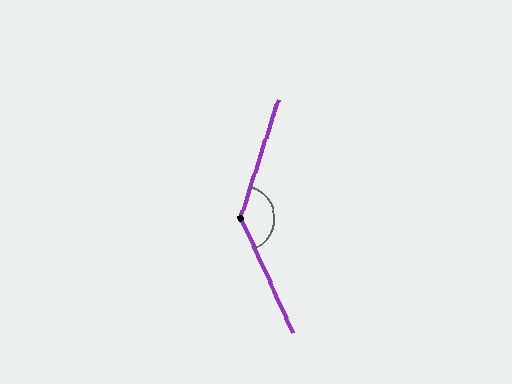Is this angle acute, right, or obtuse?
It is obtuse.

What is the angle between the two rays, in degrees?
Approximately 138 degrees.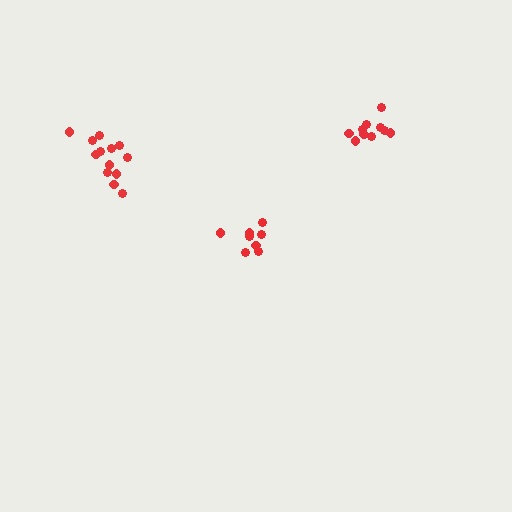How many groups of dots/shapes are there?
There are 3 groups.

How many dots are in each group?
Group 1: 8 dots, Group 2: 13 dots, Group 3: 10 dots (31 total).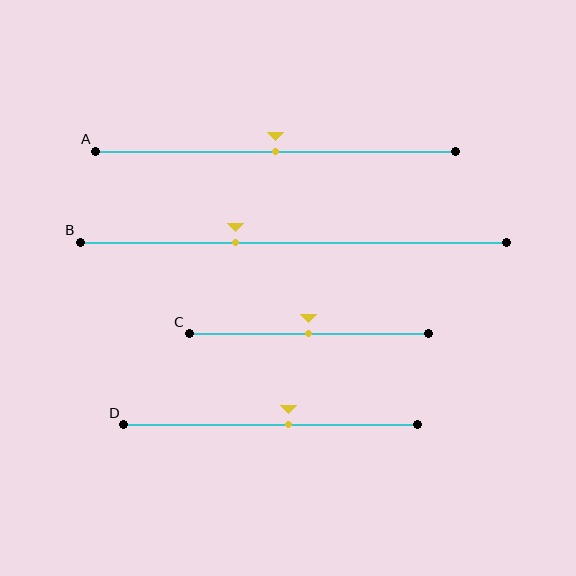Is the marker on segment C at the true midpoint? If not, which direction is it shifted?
Yes, the marker on segment C is at the true midpoint.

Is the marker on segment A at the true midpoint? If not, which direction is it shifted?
Yes, the marker on segment A is at the true midpoint.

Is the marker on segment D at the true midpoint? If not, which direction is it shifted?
No, the marker on segment D is shifted to the right by about 6% of the segment length.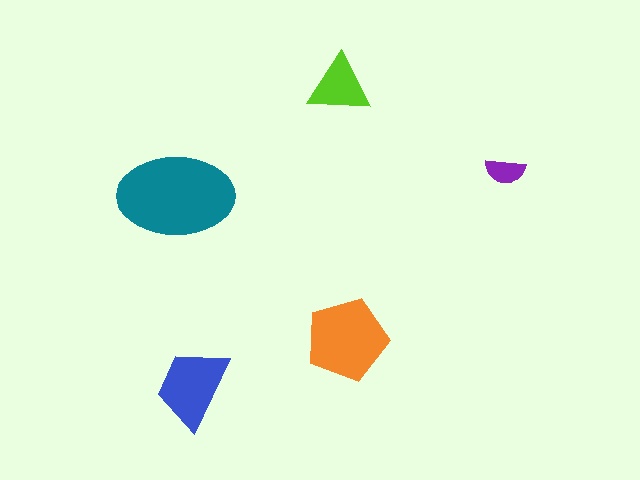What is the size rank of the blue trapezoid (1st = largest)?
3rd.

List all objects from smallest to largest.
The purple semicircle, the lime triangle, the blue trapezoid, the orange pentagon, the teal ellipse.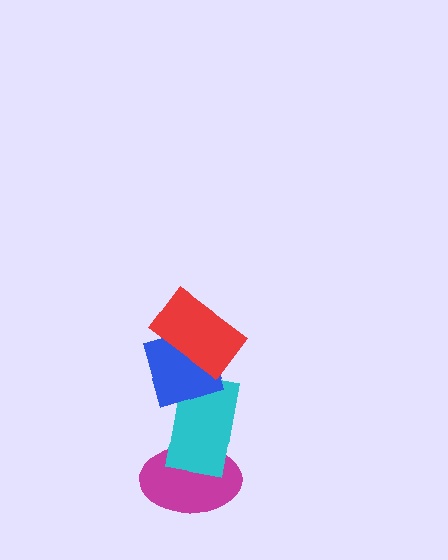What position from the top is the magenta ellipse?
The magenta ellipse is 4th from the top.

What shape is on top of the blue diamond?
The red rectangle is on top of the blue diamond.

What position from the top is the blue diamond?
The blue diamond is 2nd from the top.